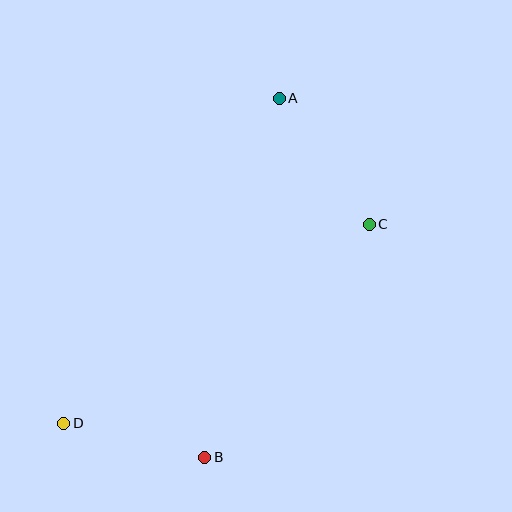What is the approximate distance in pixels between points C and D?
The distance between C and D is approximately 364 pixels.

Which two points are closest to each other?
Points B and D are closest to each other.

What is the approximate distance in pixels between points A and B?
The distance between A and B is approximately 367 pixels.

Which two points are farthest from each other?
Points A and D are farthest from each other.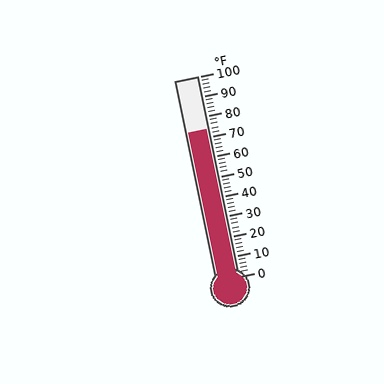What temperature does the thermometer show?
The thermometer shows approximately 74°F.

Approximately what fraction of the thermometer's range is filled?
The thermometer is filled to approximately 75% of its range.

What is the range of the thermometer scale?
The thermometer scale ranges from 0°F to 100°F.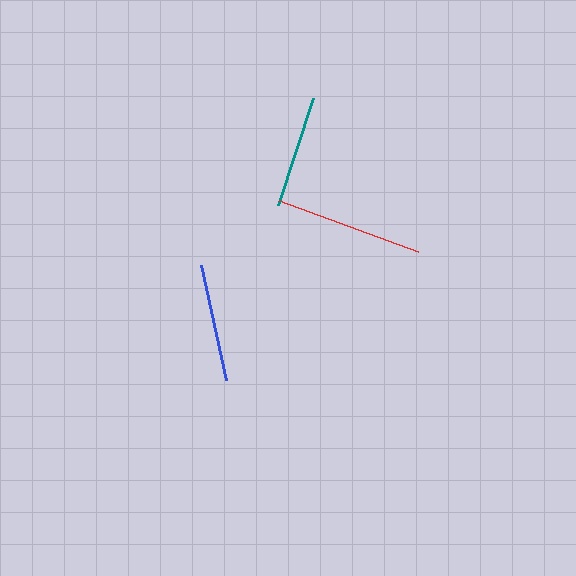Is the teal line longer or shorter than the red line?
The red line is longer than the teal line.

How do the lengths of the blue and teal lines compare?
The blue and teal lines are approximately the same length.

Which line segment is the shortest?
The teal line is the shortest at approximately 113 pixels.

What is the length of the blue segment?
The blue segment is approximately 117 pixels long.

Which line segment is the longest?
The red line is the longest at approximately 148 pixels.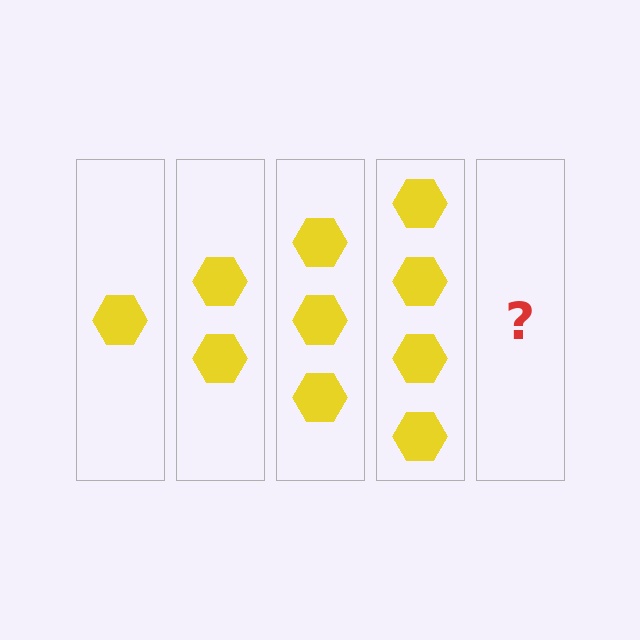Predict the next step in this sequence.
The next step is 5 hexagons.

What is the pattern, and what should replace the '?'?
The pattern is that each step adds one more hexagon. The '?' should be 5 hexagons.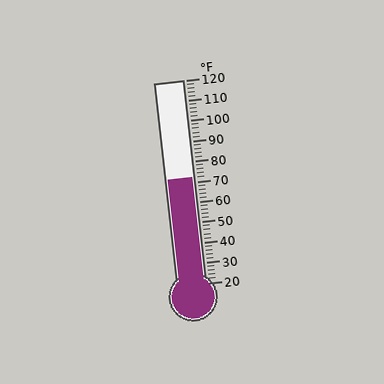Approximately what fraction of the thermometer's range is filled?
The thermometer is filled to approximately 50% of its range.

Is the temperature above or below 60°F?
The temperature is above 60°F.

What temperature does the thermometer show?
The thermometer shows approximately 72°F.